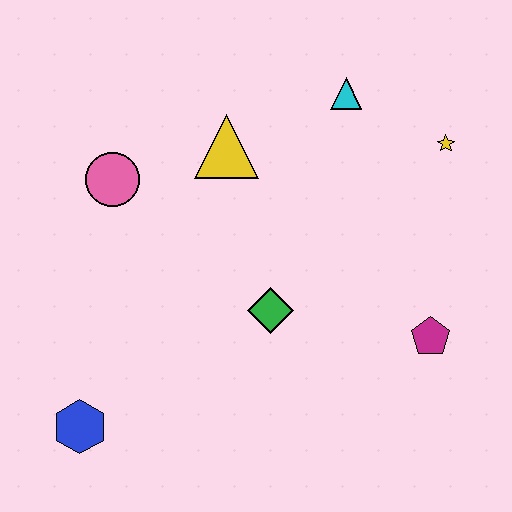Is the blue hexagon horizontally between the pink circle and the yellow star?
No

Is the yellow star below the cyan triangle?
Yes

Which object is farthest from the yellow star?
The blue hexagon is farthest from the yellow star.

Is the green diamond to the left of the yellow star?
Yes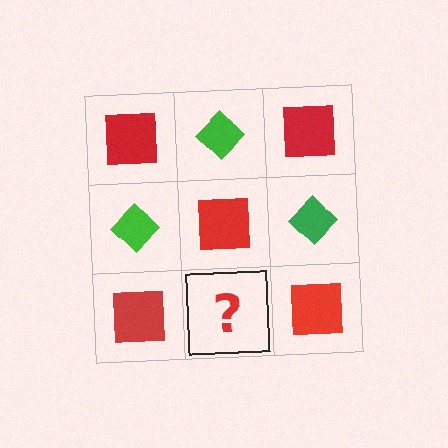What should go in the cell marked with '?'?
The missing cell should contain a green diamond.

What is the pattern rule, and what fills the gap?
The rule is that it alternates red square and green diamond in a checkerboard pattern. The gap should be filled with a green diamond.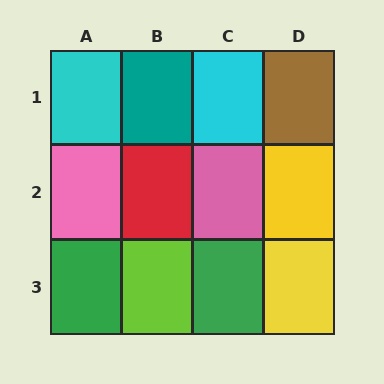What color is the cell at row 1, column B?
Teal.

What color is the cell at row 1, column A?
Cyan.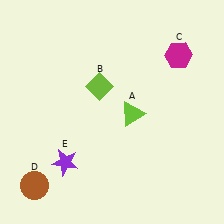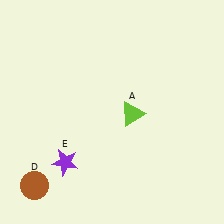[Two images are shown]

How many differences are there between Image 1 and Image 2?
There are 2 differences between the two images.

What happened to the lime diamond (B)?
The lime diamond (B) was removed in Image 2. It was in the top-left area of Image 1.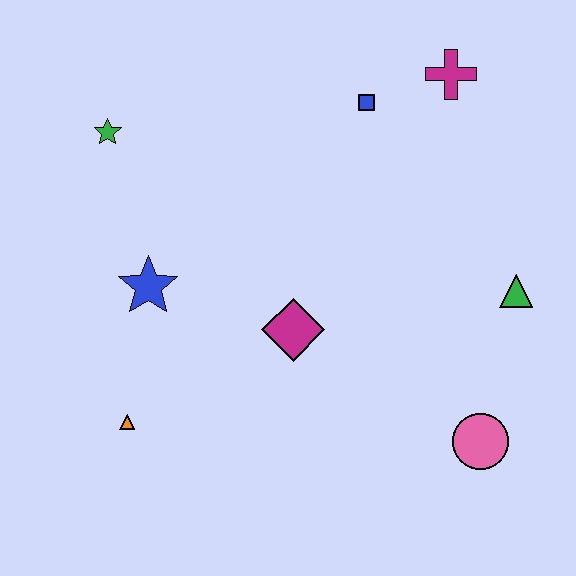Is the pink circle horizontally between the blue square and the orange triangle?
No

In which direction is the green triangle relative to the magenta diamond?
The green triangle is to the right of the magenta diamond.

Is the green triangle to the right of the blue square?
Yes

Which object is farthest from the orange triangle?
The magenta cross is farthest from the orange triangle.